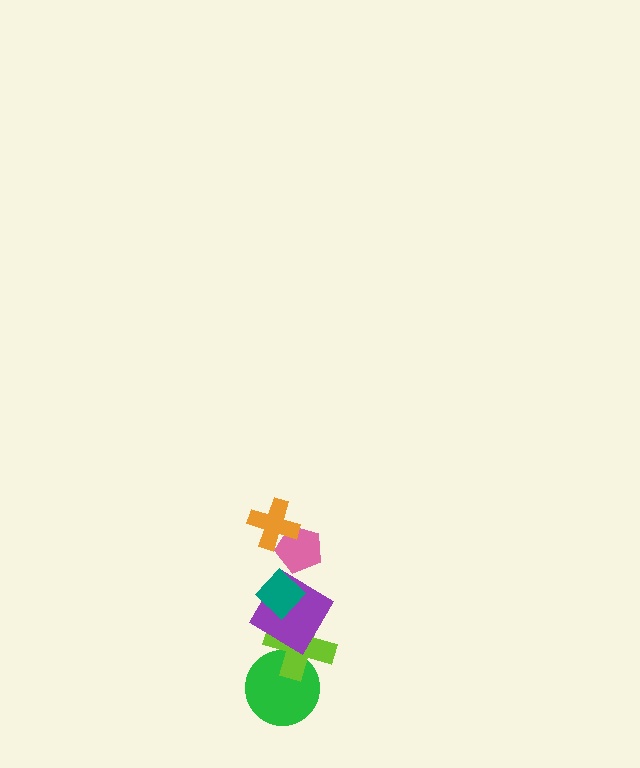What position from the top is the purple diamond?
The purple diamond is 4th from the top.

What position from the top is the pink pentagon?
The pink pentagon is 2nd from the top.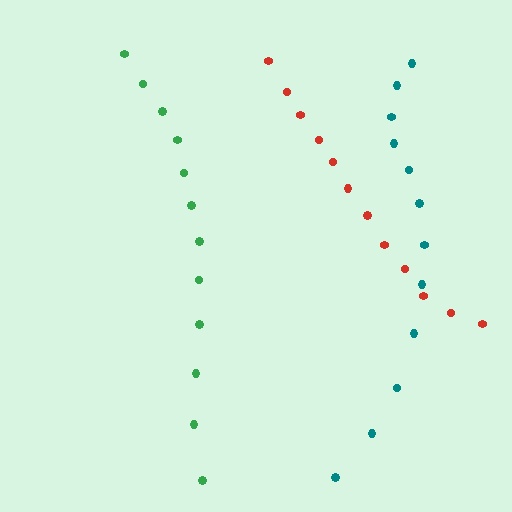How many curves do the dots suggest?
There are 3 distinct paths.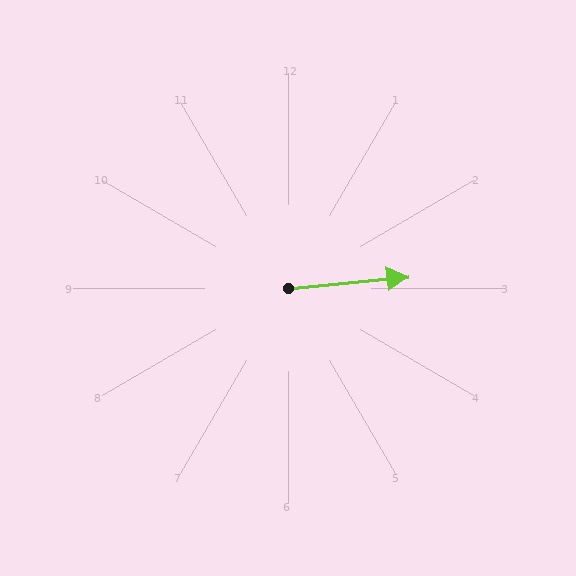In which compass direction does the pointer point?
East.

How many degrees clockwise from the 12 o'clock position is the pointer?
Approximately 85 degrees.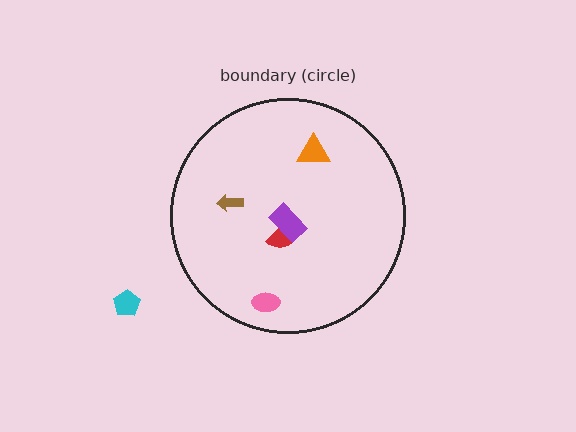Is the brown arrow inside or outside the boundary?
Inside.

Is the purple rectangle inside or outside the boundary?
Inside.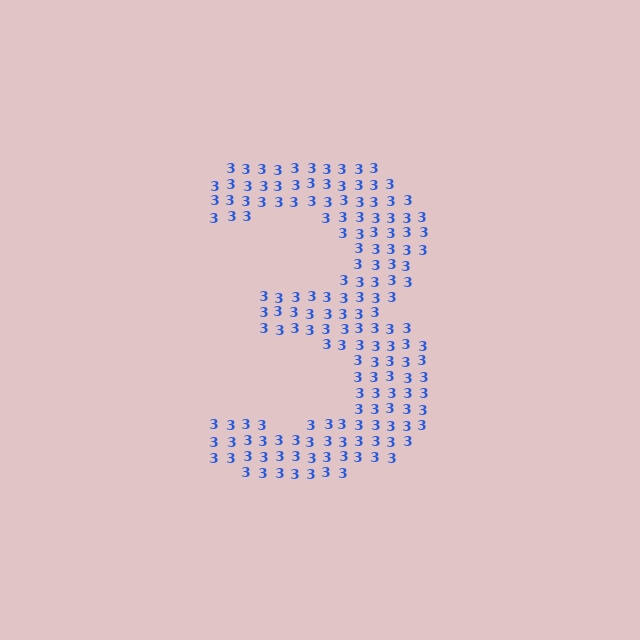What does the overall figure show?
The overall figure shows the digit 3.